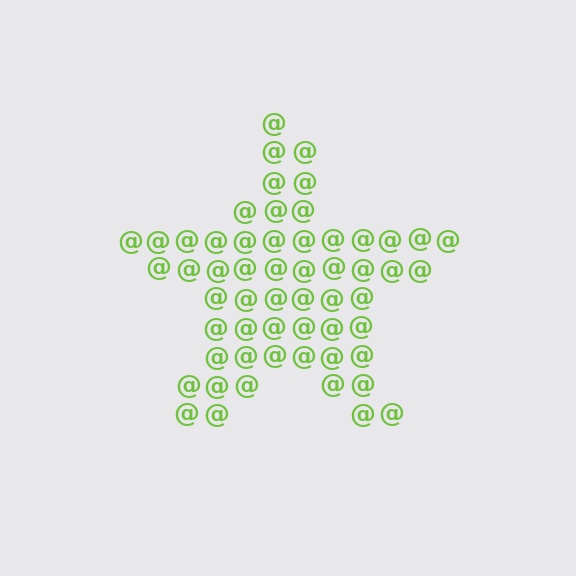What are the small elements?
The small elements are at signs.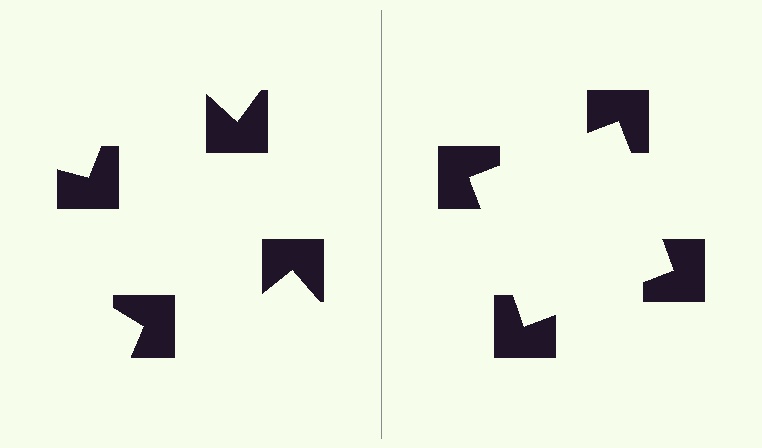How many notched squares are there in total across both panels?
8 — 4 on each side.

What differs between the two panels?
The notched squares are positioned identically on both sides; only the wedge orientations differ. On the right they align to a square; on the left they are misaligned.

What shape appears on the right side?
An illusory square.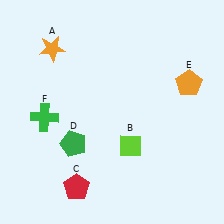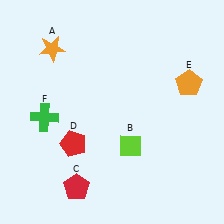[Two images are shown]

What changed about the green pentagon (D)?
In Image 1, D is green. In Image 2, it changed to red.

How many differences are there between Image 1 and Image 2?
There is 1 difference between the two images.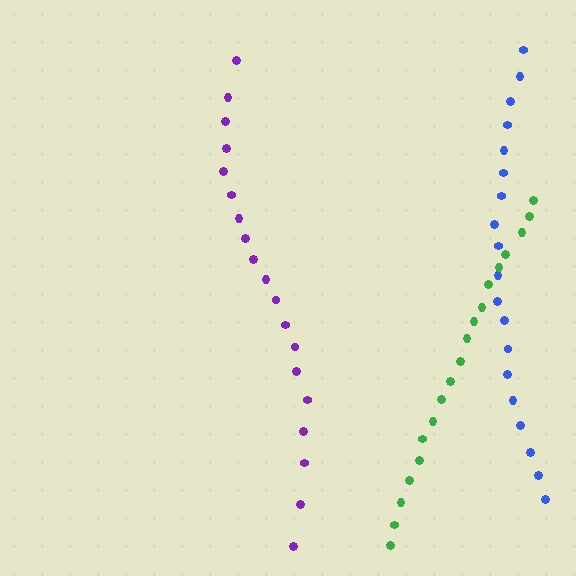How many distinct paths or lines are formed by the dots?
There are 3 distinct paths.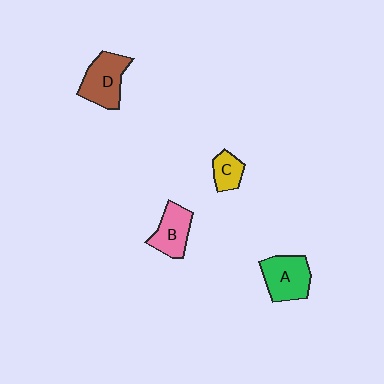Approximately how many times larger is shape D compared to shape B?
Approximately 1.2 times.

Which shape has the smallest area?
Shape C (yellow).